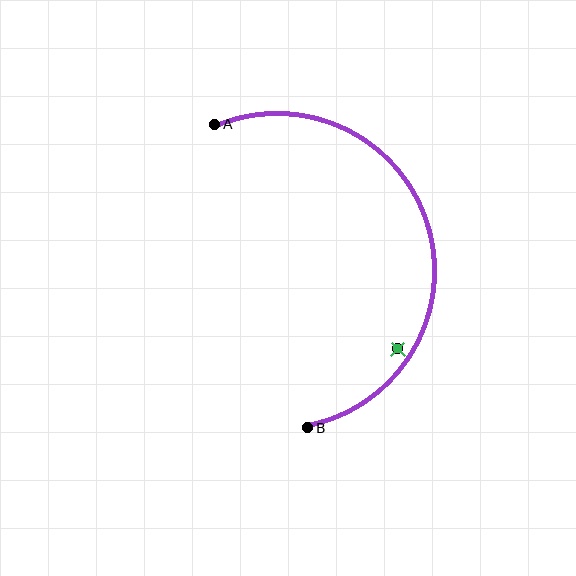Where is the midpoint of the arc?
The arc midpoint is the point on the curve farthest from the straight line joining A and B. It sits to the right of that line.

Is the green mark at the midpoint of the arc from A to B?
No — the green mark does not lie on the arc at all. It sits slightly inside the curve.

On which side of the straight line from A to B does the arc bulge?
The arc bulges to the right of the straight line connecting A and B.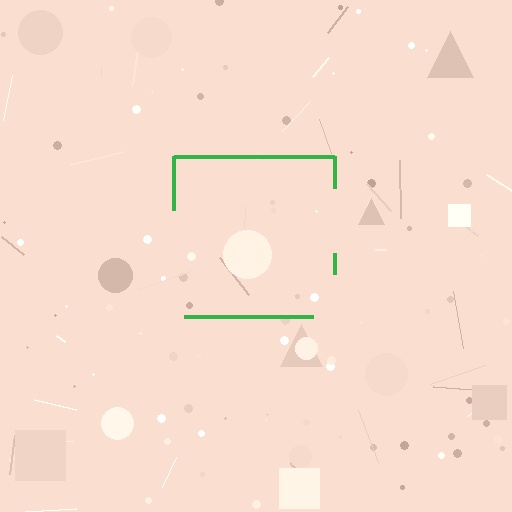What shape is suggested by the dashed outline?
The dashed outline suggests a square.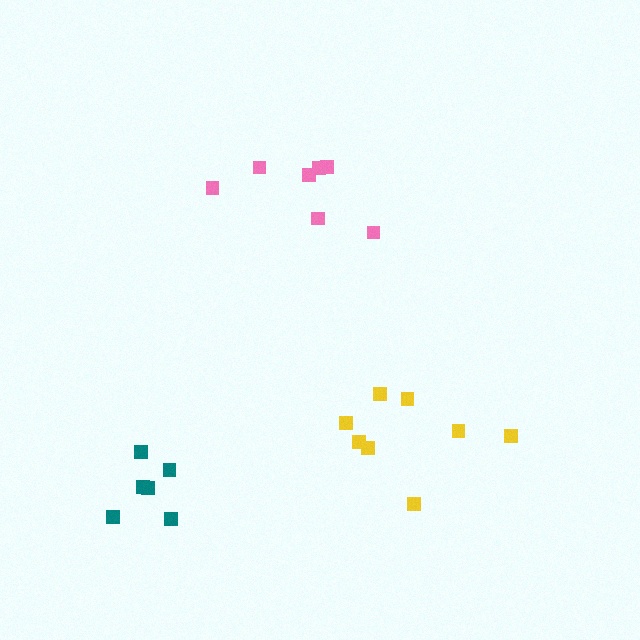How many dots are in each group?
Group 1: 8 dots, Group 2: 7 dots, Group 3: 6 dots (21 total).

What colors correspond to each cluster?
The clusters are colored: yellow, pink, teal.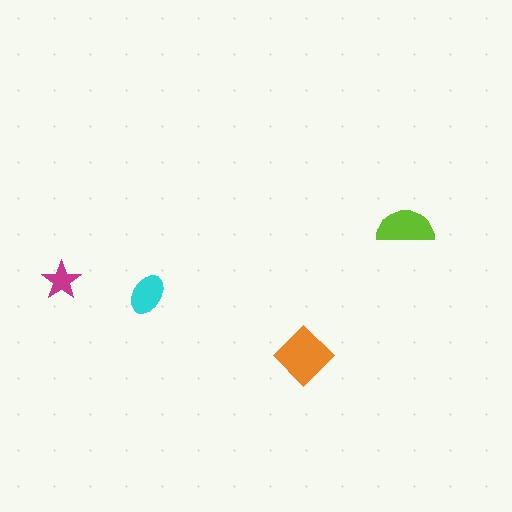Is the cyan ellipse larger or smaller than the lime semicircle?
Smaller.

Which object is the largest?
The orange diamond.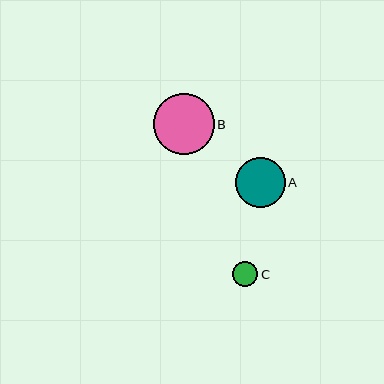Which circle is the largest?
Circle B is the largest with a size of approximately 61 pixels.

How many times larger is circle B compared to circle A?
Circle B is approximately 1.2 times the size of circle A.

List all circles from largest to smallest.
From largest to smallest: B, A, C.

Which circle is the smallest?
Circle C is the smallest with a size of approximately 26 pixels.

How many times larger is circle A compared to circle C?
Circle A is approximately 1.9 times the size of circle C.